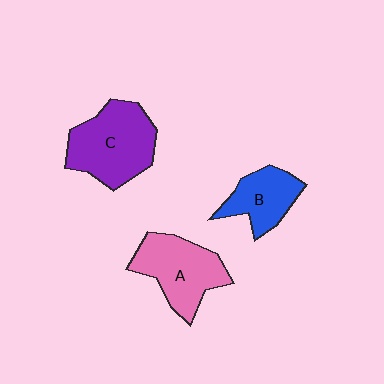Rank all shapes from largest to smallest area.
From largest to smallest: C (purple), A (pink), B (blue).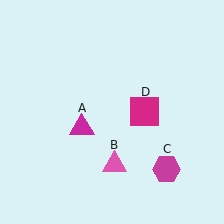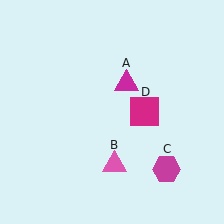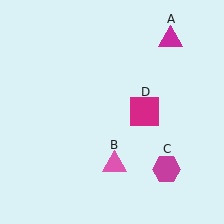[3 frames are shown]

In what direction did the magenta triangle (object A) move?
The magenta triangle (object A) moved up and to the right.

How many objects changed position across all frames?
1 object changed position: magenta triangle (object A).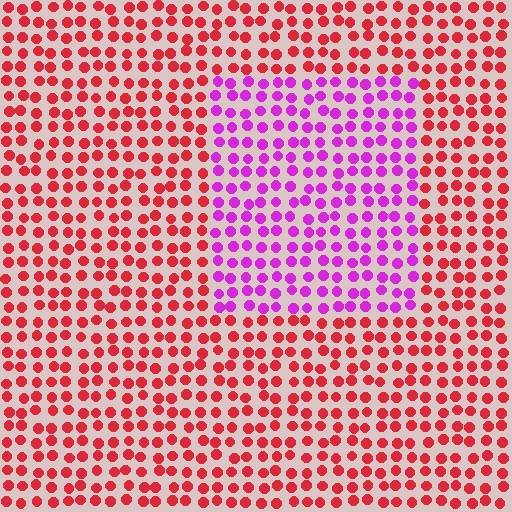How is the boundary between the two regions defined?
The boundary is defined purely by a slight shift in hue (about 56 degrees). Spacing, size, and orientation are identical on both sides.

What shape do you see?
I see a rectangle.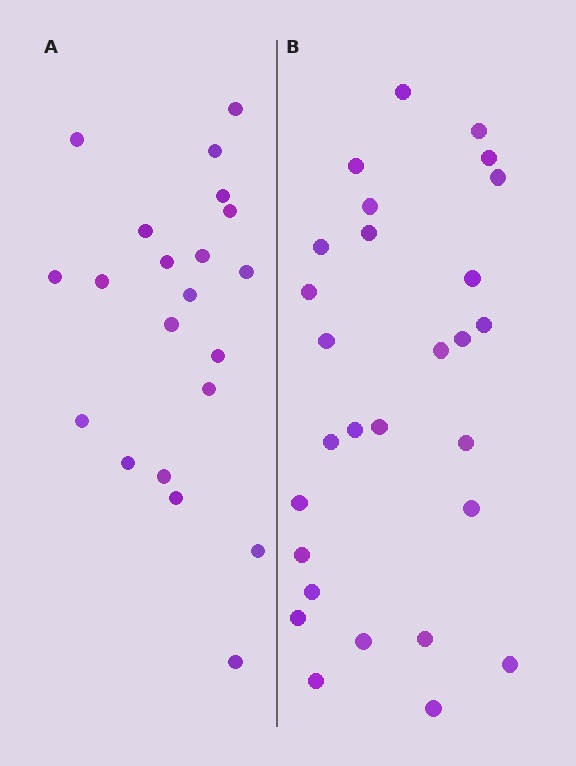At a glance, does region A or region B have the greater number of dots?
Region B (the right region) has more dots.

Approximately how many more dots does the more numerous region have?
Region B has roughly 8 or so more dots than region A.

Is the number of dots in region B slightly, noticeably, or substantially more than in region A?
Region B has noticeably more, but not dramatically so. The ratio is roughly 1.3 to 1.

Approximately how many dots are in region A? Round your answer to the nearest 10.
About 20 dots. (The exact count is 21, which rounds to 20.)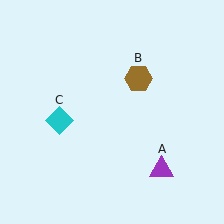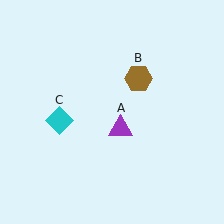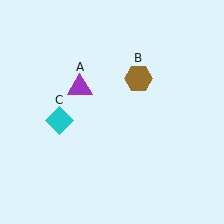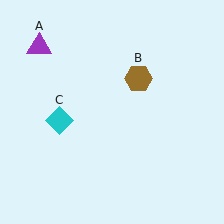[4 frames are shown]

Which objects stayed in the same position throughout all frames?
Brown hexagon (object B) and cyan diamond (object C) remained stationary.